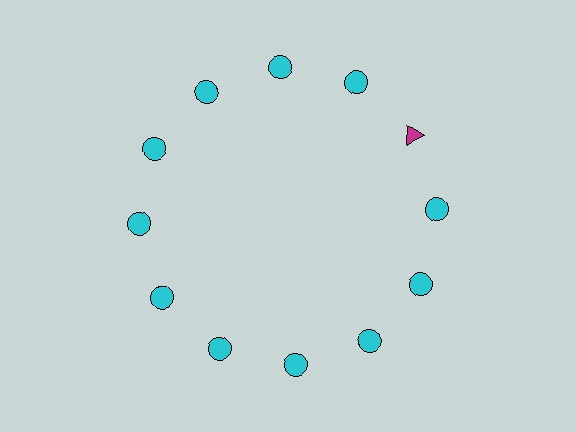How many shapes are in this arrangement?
There are 12 shapes arranged in a ring pattern.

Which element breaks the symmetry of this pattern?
The magenta triangle at roughly the 2 o'clock position breaks the symmetry. All other shapes are cyan circles.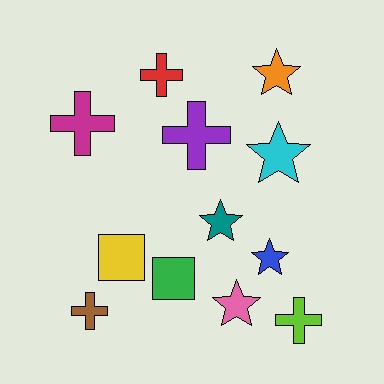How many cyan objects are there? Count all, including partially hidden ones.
There is 1 cyan object.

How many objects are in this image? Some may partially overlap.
There are 12 objects.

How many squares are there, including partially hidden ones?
There are 2 squares.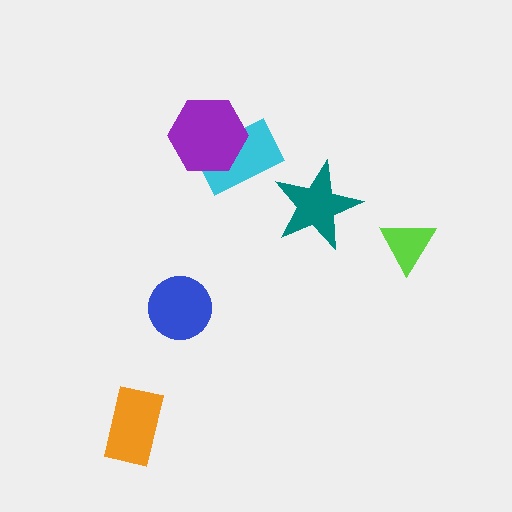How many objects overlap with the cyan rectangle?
1 object overlaps with the cyan rectangle.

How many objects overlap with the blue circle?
0 objects overlap with the blue circle.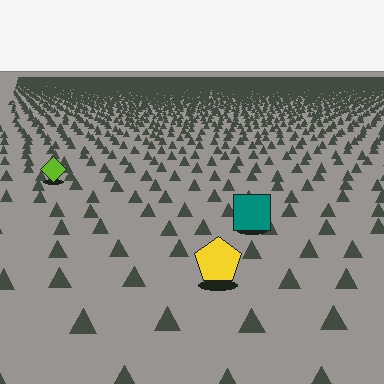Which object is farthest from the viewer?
The lime diamond is farthest from the viewer. It appears smaller and the ground texture around it is denser.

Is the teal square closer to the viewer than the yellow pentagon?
No. The yellow pentagon is closer — you can tell from the texture gradient: the ground texture is coarser near it.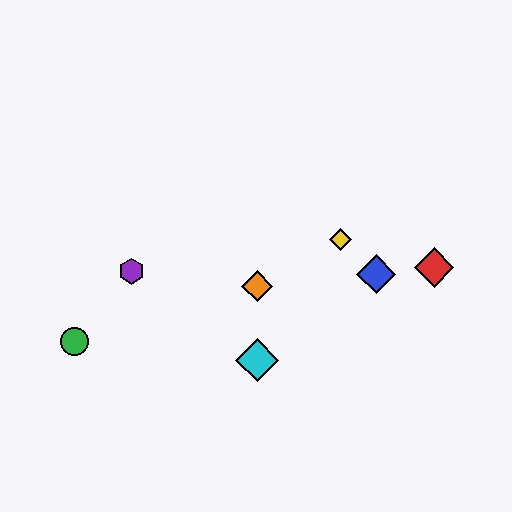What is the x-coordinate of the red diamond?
The red diamond is at x≈434.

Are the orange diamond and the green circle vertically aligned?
No, the orange diamond is at x≈257 and the green circle is at x≈74.